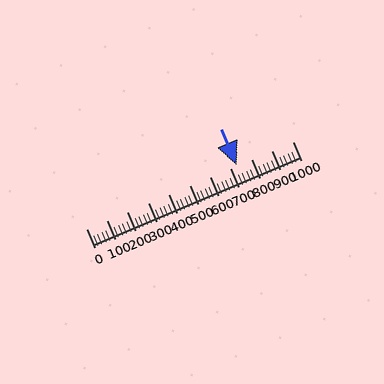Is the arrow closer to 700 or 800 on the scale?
The arrow is closer to 700.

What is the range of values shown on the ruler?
The ruler shows values from 0 to 1000.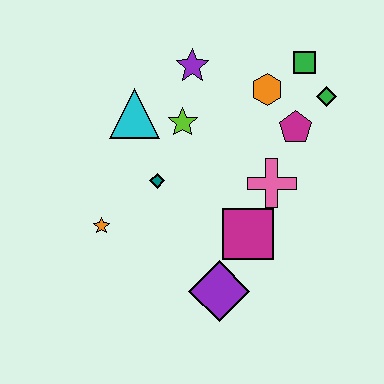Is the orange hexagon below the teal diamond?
No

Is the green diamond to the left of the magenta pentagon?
No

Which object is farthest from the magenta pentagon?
The orange star is farthest from the magenta pentagon.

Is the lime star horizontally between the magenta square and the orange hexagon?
No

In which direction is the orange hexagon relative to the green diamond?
The orange hexagon is to the left of the green diamond.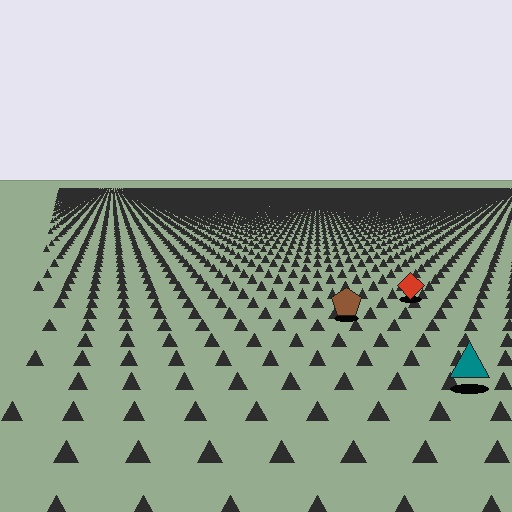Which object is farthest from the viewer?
The red diamond is farthest from the viewer. It appears smaller and the ground texture around it is denser.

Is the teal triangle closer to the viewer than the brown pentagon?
Yes. The teal triangle is closer — you can tell from the texture gradient: the ground texture is coarser near it.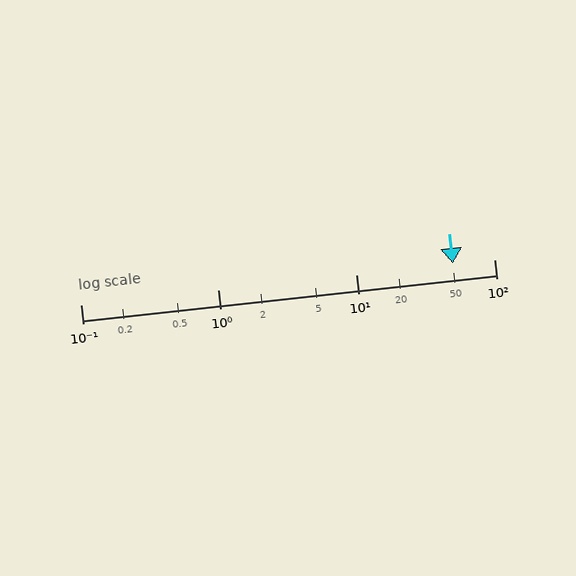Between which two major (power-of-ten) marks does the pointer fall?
The pointer is between 10 and 100.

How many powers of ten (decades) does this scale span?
The scale spans 3 decades, from 0.1 to 100.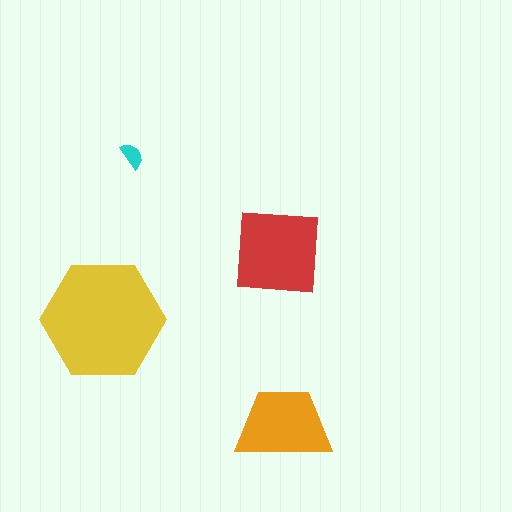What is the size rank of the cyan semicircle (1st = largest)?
4th.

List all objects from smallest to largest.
The cyan semicircle, the orange trapezoid, the red square, the yellow hexagon.